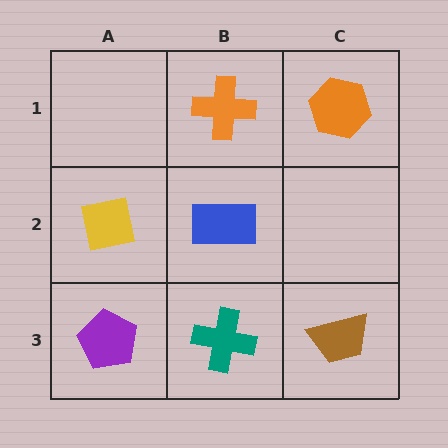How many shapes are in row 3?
3 shapes.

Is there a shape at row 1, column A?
No, that cell is empty.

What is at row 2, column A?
A yellow square.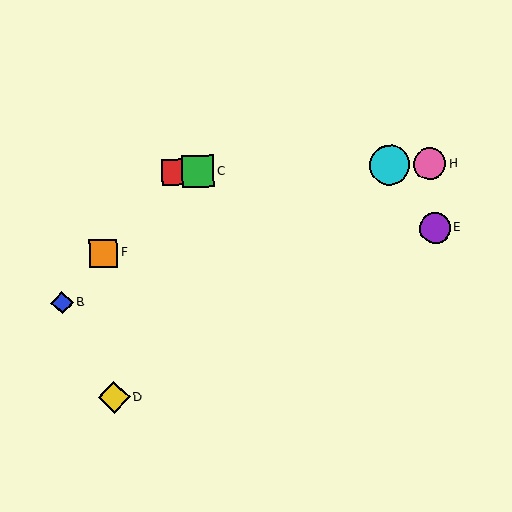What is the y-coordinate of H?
Object H is at y≈164.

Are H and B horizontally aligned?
No, H is at y≈164 and B is at y≈303.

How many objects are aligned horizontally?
4 objects (A, C, G, H) are aligned horizontally.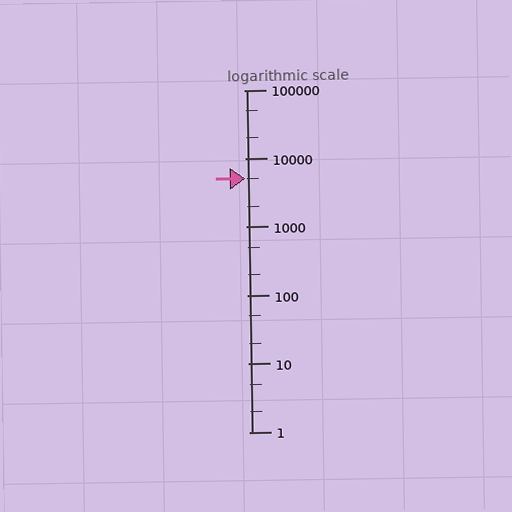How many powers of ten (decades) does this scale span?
The scale spans 5 decades, from 1 to 100000.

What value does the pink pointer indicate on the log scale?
The pointer indicates approximately 5100.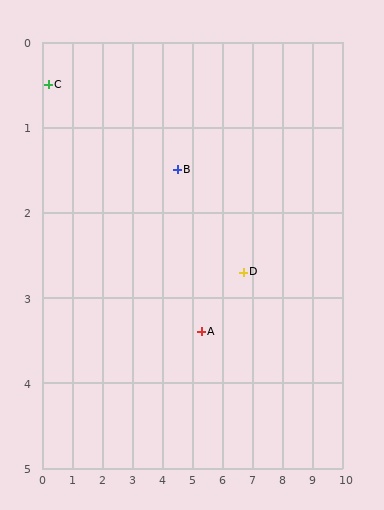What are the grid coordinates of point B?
Point B is at approximately (4.5, 1.5).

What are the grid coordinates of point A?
Point A is at approximately (5.3, 3.4).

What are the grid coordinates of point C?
Point C is at approximately (0.2, 0.5).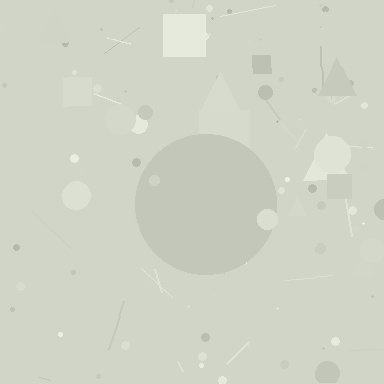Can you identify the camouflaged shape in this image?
The camouflaged shape is a circle.